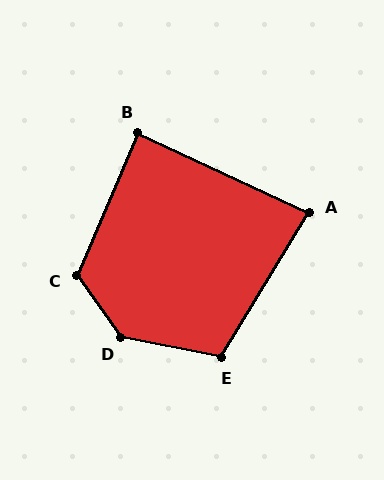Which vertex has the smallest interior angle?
A, at approximately 84 degrees.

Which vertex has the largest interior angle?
D, at approximately 136 degrees.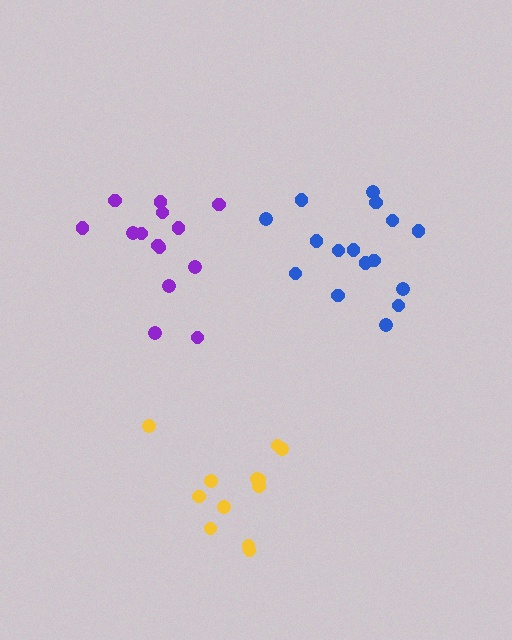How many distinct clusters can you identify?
There are 3 distinct clusters.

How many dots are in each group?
Group 1: 12 dots, Group 2: 16 dots, Group 3: 14 dots (42 total).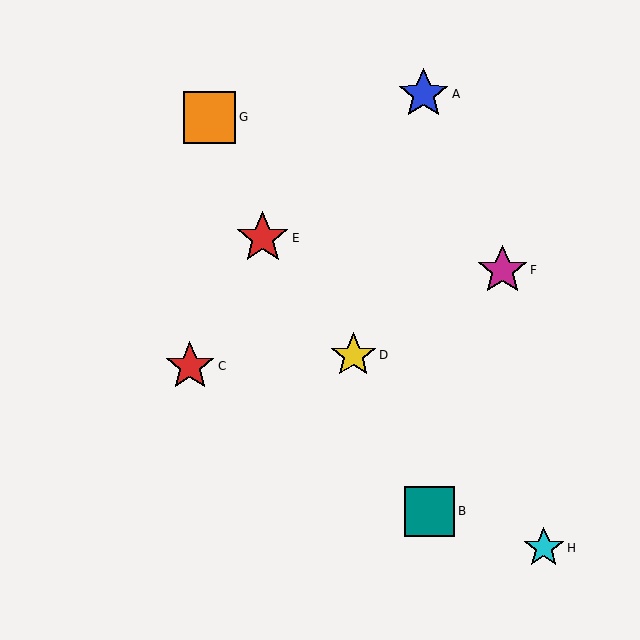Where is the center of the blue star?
The center of the blue star is at (423, 94).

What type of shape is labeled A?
Shape A is a blue star.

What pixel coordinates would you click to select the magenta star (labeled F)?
Click at (503, 271) to select the magenta star F.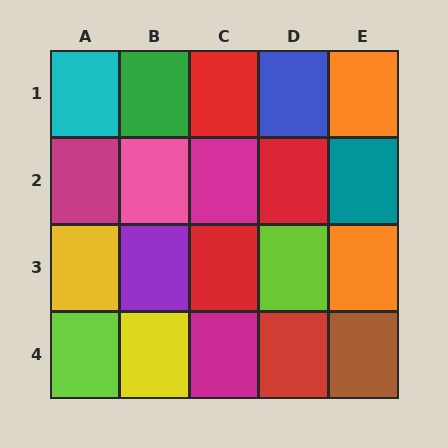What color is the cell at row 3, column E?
Orange.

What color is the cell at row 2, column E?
Teal.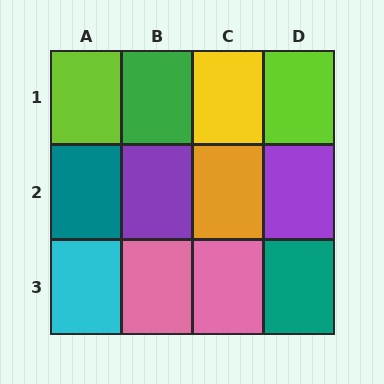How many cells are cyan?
1 cell is cyan.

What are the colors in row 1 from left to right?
Lime, green, yellow, lime.